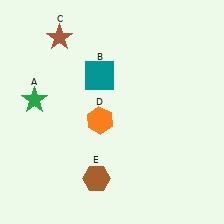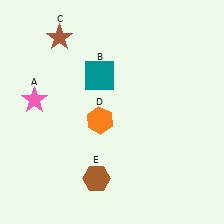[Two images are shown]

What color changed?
The star (A) changed from green in Image 1 to pink in Image 2.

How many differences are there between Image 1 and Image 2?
There is 1 difference between the two images.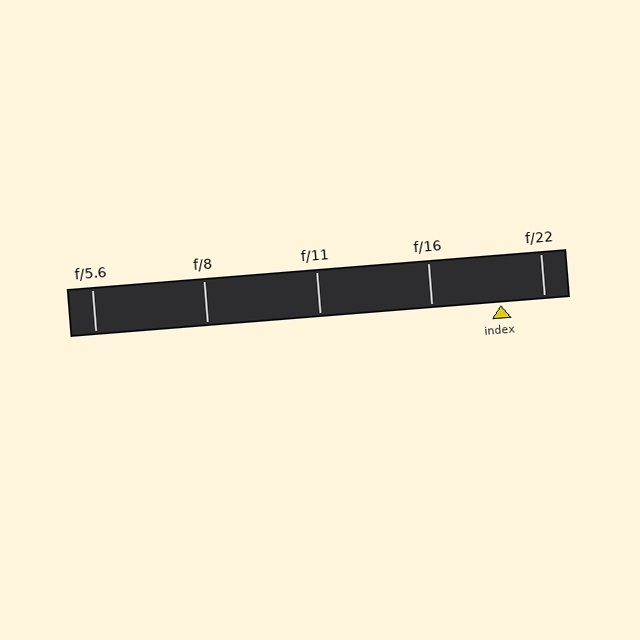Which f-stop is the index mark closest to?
The index mark is closest to f/22.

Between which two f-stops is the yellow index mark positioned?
The index mark is between f/16 and f/22.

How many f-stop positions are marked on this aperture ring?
There are 5 f-stop positions marked.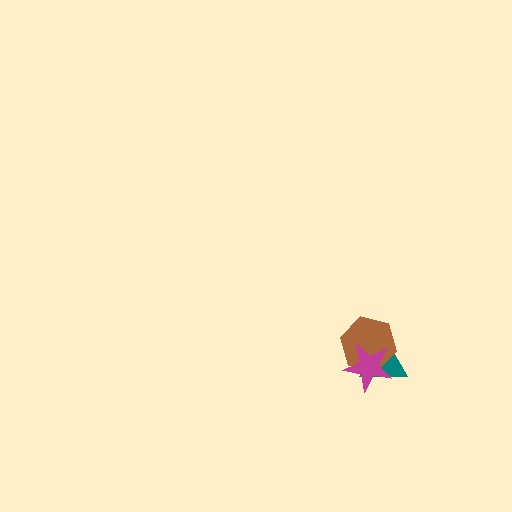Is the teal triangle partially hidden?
Yes, it is partially covered by another shape.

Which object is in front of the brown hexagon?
The magenta star is in front of the brown hexagon.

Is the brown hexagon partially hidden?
Yes, it is partially covered by another shape.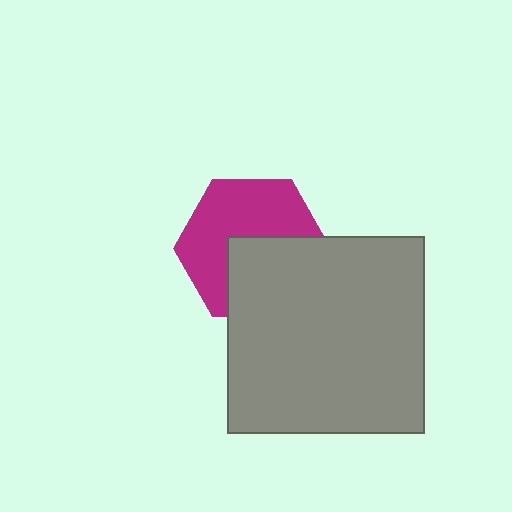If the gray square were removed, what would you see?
You would see the complete magenta hexagon.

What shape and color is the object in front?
The object in front is a gray square.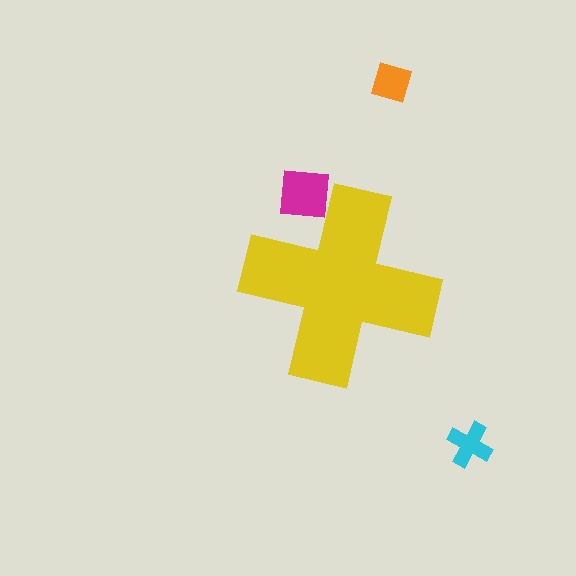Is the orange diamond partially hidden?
No, the orange diamond is fully visible.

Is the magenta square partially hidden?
Yes, the magenta square is partially hidden behind the yellow cross.